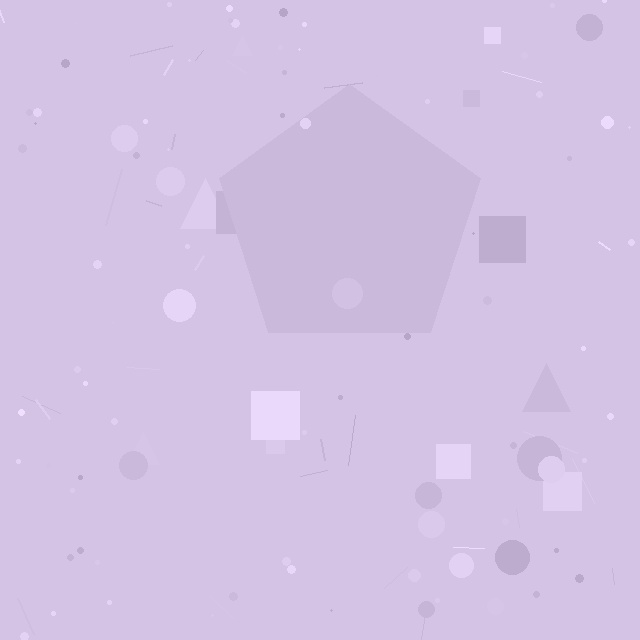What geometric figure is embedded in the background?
A pentagon is embedded in the background.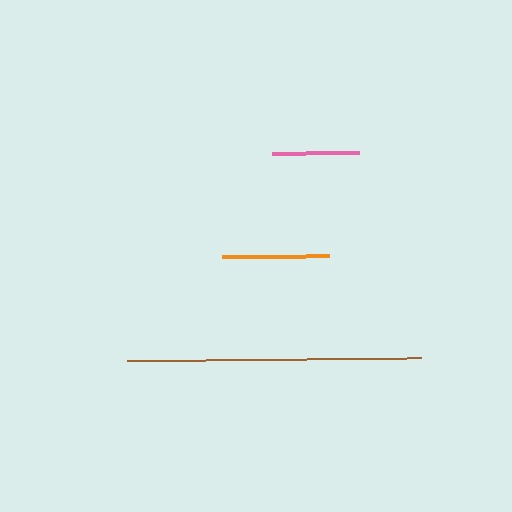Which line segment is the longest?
The brown line is the longest at approximately 294 pixels.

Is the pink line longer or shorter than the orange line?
The orange line is longer than the pink line.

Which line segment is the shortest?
The pink line is the shortest at approximately 87 pixels.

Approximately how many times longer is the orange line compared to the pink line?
The orange line is approximately 1.2 times the length of the pink line.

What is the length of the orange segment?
The orange segment is approximately 106 pixels long.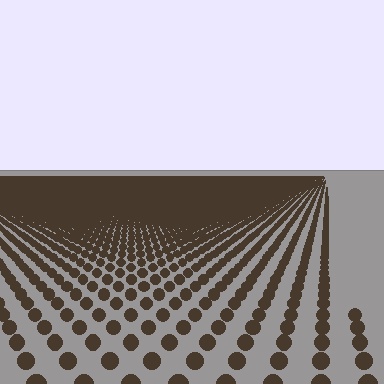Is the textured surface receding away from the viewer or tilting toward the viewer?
The surface is receding away from the viewer. Texture elements get smaller and denser toward the top.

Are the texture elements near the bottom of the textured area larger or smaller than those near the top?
Larger. Near the bottom, elements are closer to the viewer and appear at a bigger on-screen size.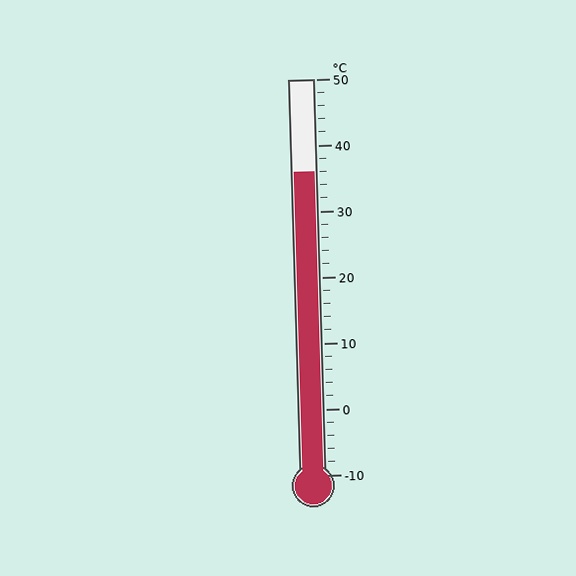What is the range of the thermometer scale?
The thermometer scale ranges from -10°C to 50°C.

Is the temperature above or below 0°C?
The temperature is above 0°C.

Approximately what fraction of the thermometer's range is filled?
The thermometer is filled to approximately 75% of its range.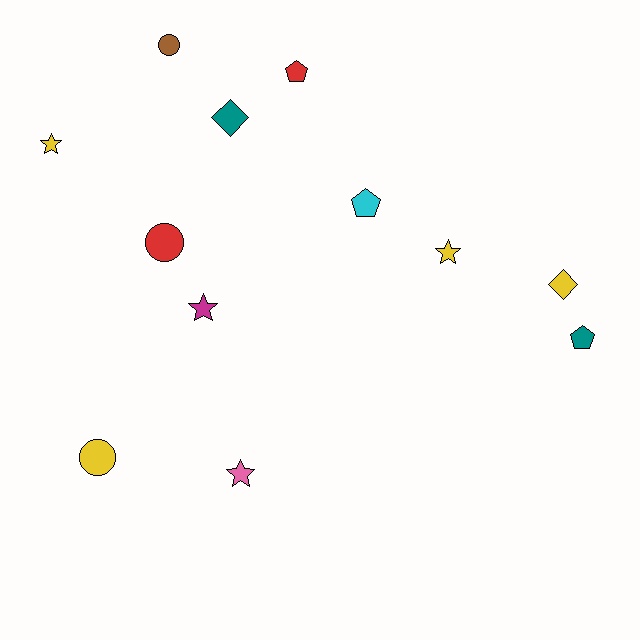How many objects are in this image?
There are 12 objects.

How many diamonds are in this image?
There are 2 diamonds.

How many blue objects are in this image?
There are no blue objects.